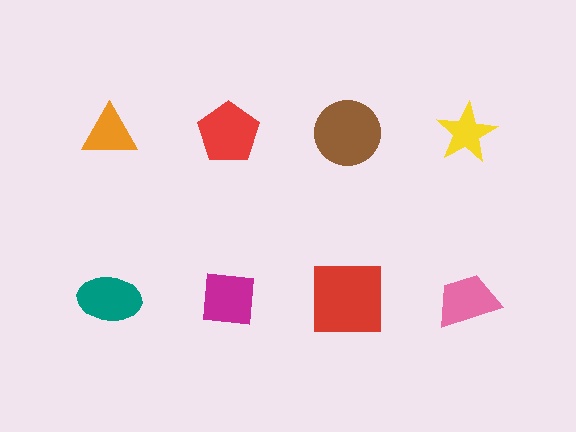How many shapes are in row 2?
4 shapes.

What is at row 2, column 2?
A magenta square.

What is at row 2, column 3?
A red square.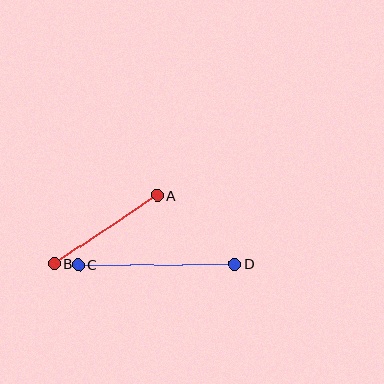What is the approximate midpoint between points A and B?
The midpoint is at approximately (106, 230) pixels.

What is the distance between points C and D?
The distance is approximately 157 pixels.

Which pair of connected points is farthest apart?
Points C and D are farthest apart.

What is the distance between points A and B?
The distance is approximately 124 pixels.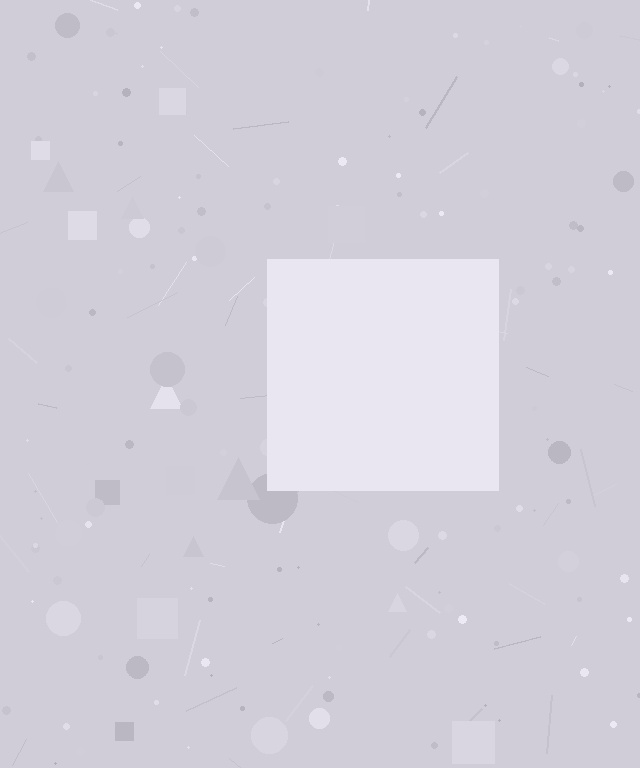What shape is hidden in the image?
A square is hidden in the image.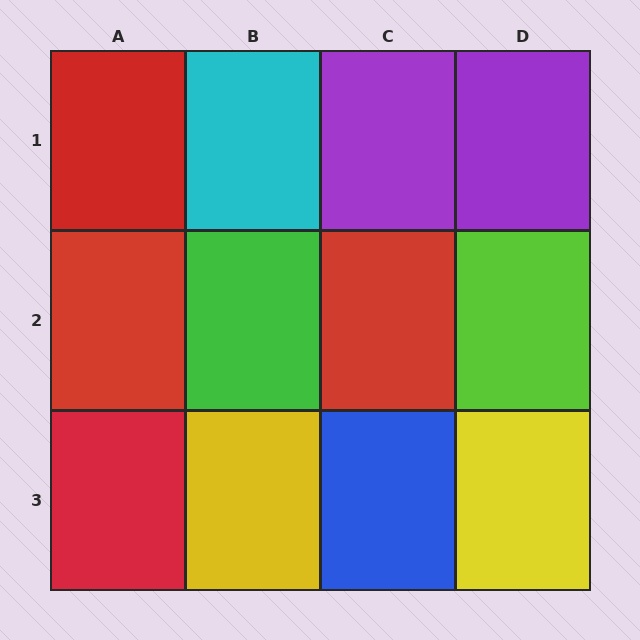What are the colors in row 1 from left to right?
Red, cyan, purple, purple.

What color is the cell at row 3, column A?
Red.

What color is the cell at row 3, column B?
Yellow.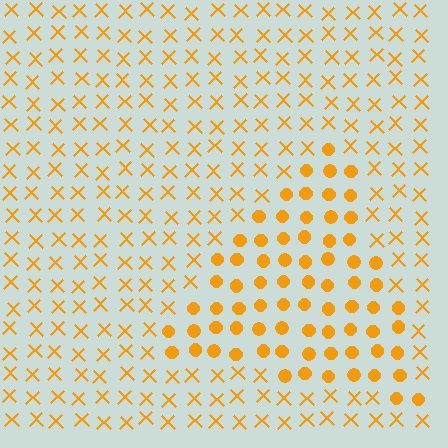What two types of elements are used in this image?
The image uses circles inside the triangle region and X marks outside it.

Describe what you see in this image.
The image is filled with small orange elements arranged in a uniform grid. A triangle-shaped region contains circles, while the surrounding area contains X marks. The boundary is defined purely by the change in element shape.